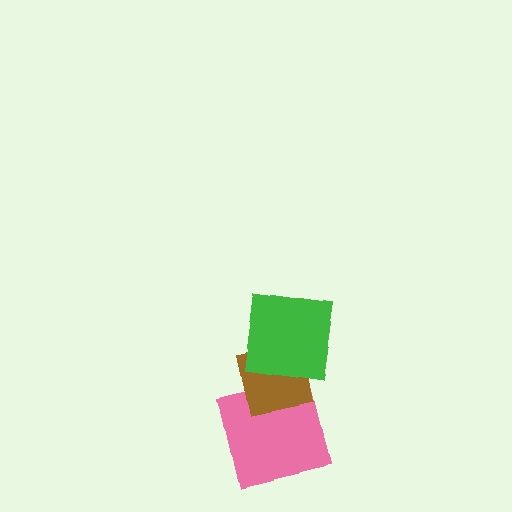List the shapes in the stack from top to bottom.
From top to bottom: the green square, the brown square, the pink square.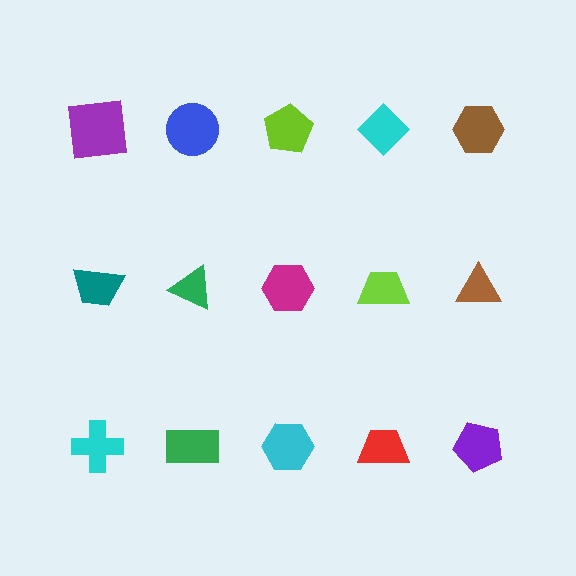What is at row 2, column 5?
A brown triangle.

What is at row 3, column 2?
A green rectangle.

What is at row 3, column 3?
A cyan hexagon.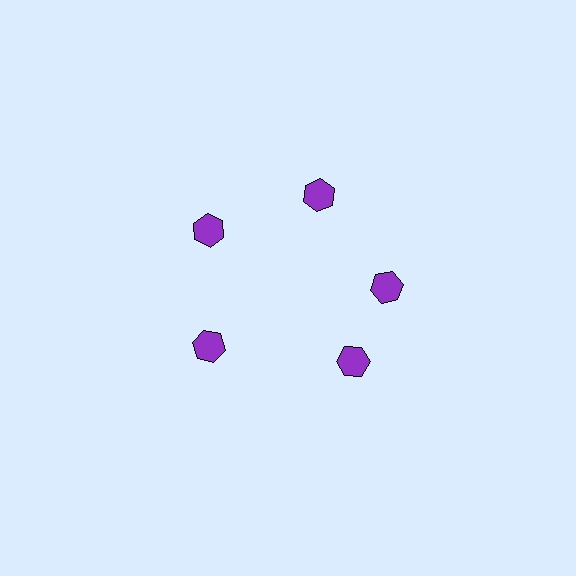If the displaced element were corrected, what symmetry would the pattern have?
It would have 5-fold rotational symmetry — the pattern would map onto itself every 72 degrees.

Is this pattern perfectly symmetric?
No. The 5 purple hexagons are arranged in a ring, but one element near the 5 o'clock position is rotated out of alignment along the ring, breaking the 5-fold rotational symmetry.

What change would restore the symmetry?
The symmetry would be restored by rotating it back into even spacing with its neighbors so that all 5 hexagons sit at equal angles and equal distance from the center.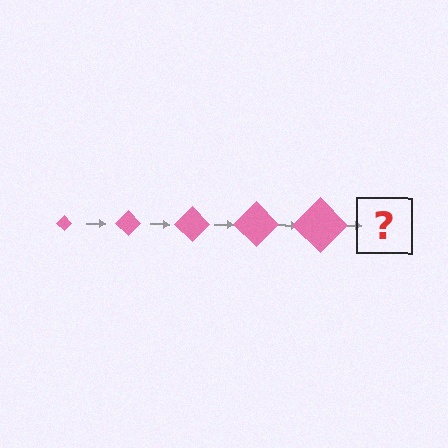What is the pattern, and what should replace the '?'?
The pattern is that the diamond gets progressively larger each step. The '?' should be a pink diamond, larger than the previous one.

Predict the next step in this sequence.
The next step is a pink diamond, larger than the previous one.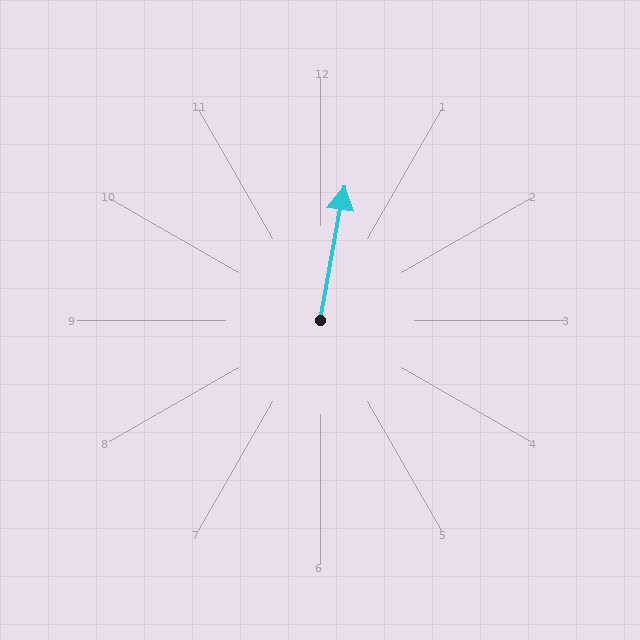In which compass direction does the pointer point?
North.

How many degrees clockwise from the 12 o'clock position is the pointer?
Approximately 10 degrees.